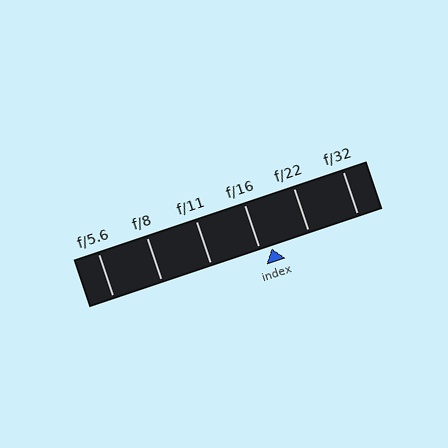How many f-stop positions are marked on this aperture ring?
There are 6 f-stop positions marked.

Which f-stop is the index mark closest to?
The index mark is closest to f/16.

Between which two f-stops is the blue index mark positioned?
The index mark is between f/16 and f/22.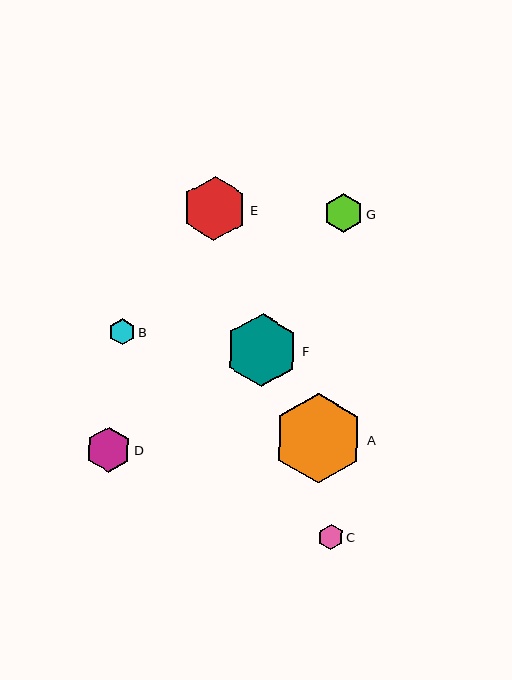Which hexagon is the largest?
Hexagon A is the largest with a size of approximately 90 pixels.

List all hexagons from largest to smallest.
From largest to smallest: A, F, E, D, G, B, C.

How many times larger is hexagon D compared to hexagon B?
Hexagon D is approximately 1.7 times the size of hexagon B.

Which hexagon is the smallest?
Hexagon C is the smallest with a size of approximately 26 pixels.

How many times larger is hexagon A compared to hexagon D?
Hexagon A is approximately 2.0 times the size of hexagon D.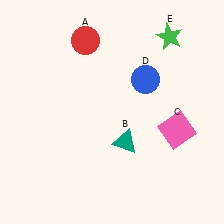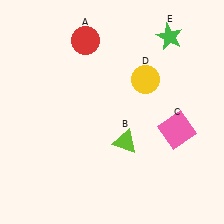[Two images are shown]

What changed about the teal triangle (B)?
In Image 1, B is teal. In Image 2, it changed to lime.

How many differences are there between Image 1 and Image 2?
There are 2 differences between the two images.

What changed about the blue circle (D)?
In Image 1, D is blue. In Image 2, it changed to yellow.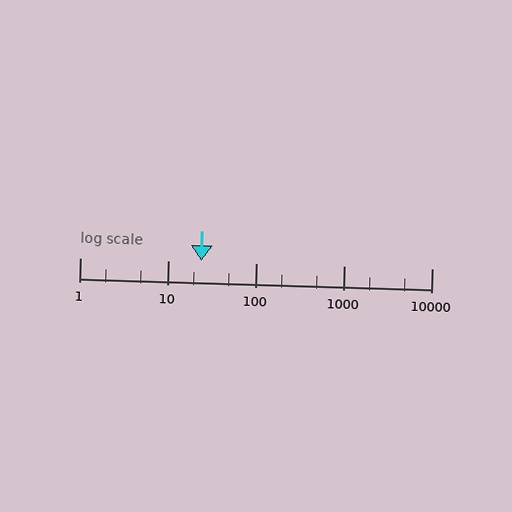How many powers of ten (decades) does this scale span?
The scale spans 4 decades, from 1 to 10000.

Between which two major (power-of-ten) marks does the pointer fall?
The pointer is between 10 and 100.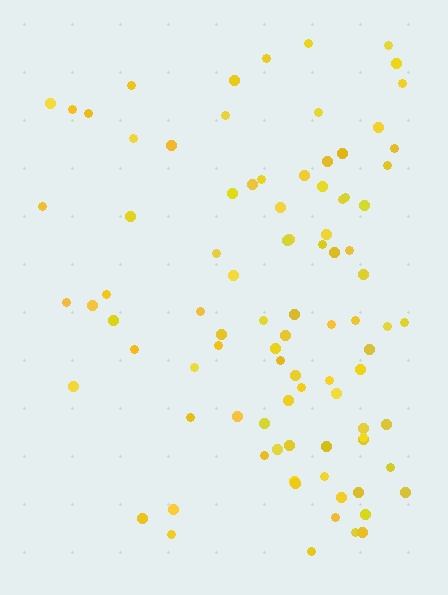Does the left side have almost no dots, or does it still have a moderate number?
Still a moderate number, just noticeably fewer than the right.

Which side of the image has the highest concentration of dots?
The right.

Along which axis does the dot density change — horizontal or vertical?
Horizontal.